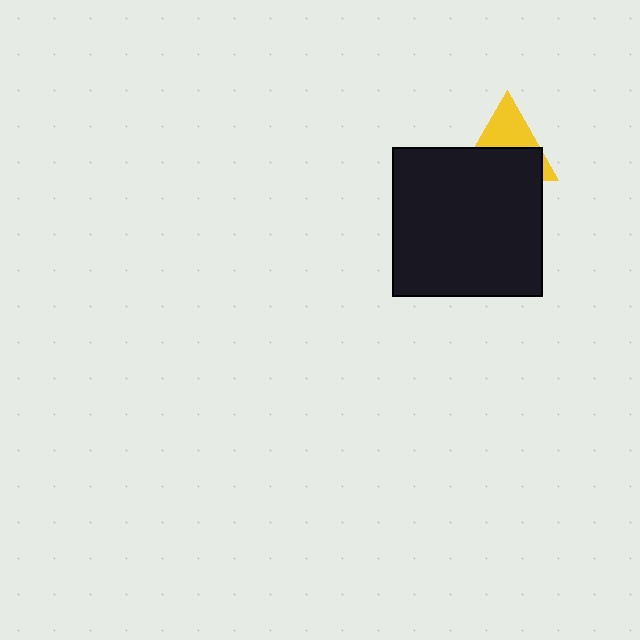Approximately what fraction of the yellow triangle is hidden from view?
Roughly 56% of the yellow triangle is hidden behind the black square.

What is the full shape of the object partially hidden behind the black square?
The partially hidden object is a yellow triangle.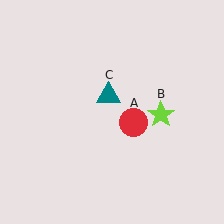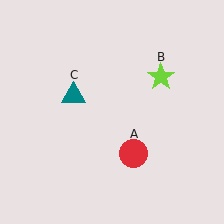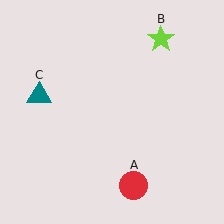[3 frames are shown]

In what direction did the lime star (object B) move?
The lime star (object B) moved up.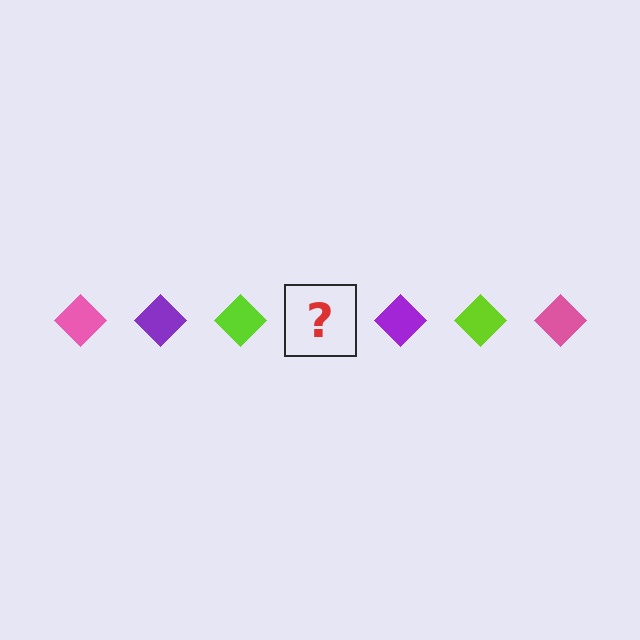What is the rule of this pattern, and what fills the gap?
The rule is that the pattern cycles through pink, purple, lime diamonds. The gap should be filled with a pink diamond.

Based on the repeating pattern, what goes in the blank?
The blank should be a pink diamond.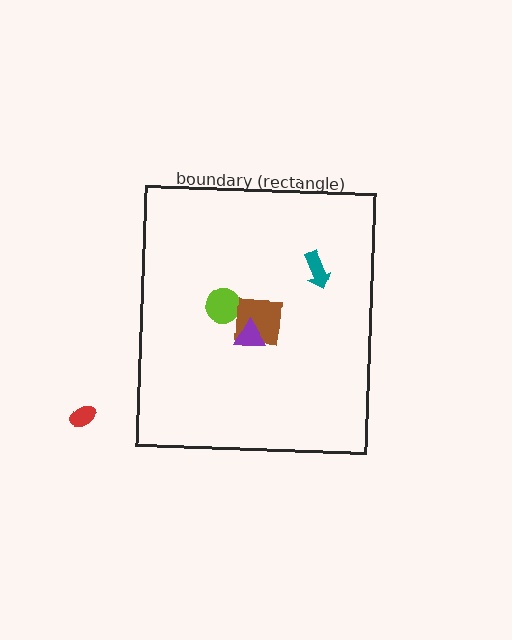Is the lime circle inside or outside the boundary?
Inside.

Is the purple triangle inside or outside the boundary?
Inside.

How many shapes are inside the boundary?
4 inside, 1 outside.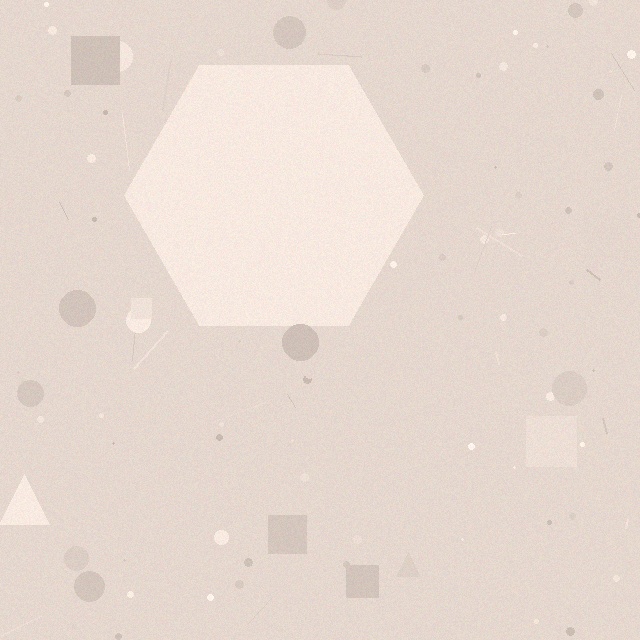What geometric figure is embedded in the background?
A hexagon is embedded in the background.